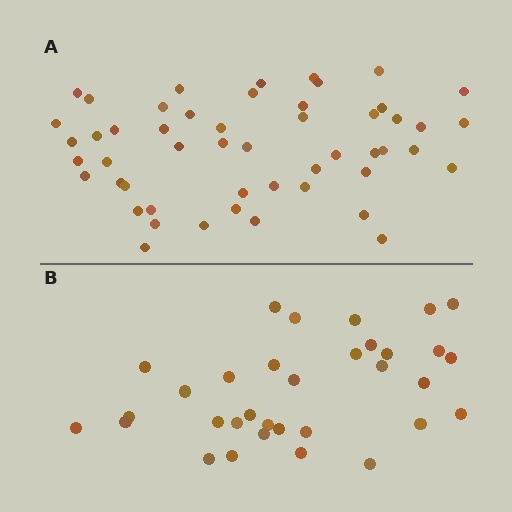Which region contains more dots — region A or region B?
Region A (the top region) has more dots.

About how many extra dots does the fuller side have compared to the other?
Region A has approximately 20 more dots than region B.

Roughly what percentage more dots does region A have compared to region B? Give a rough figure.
About 55% more.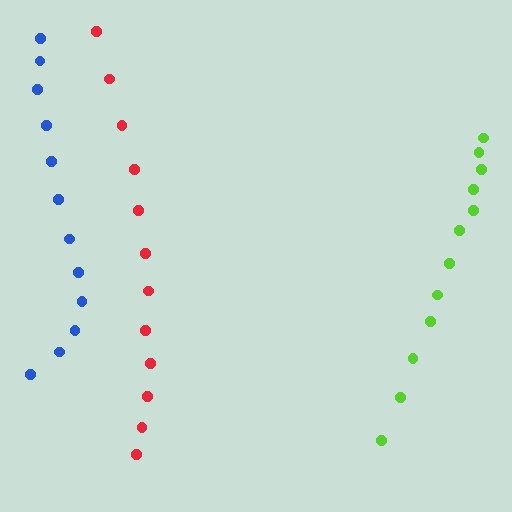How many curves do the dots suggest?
There are 3 distinct paths.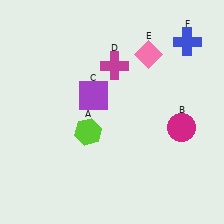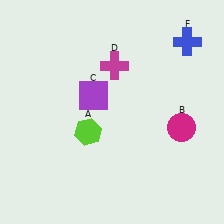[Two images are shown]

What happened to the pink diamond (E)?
The pink diamond (E) was removed in Image 2. It was in the top-right area of Image 1.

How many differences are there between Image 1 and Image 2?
There is 1 difference between the two images.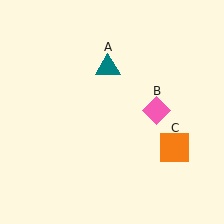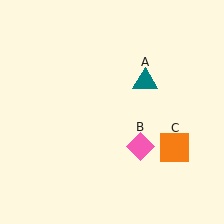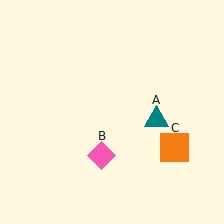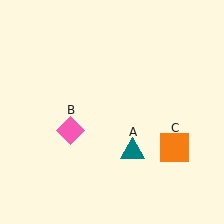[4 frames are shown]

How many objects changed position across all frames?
2 objects changed position: teal triangle (object A), pink diamond (object B).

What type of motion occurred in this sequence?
The teal triangle (object A), pink diamond (object B) rotated clockwise around the center of the scene.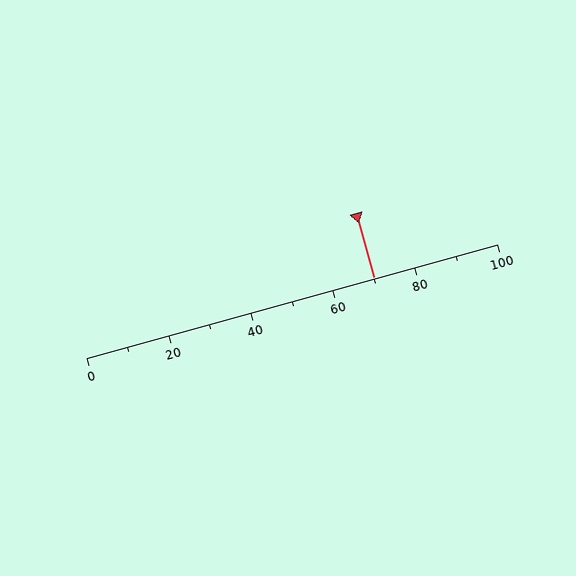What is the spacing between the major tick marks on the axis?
The major ticks are spaced 20 apart.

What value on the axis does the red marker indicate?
The marker indicates approximately 70.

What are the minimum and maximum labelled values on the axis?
The axis runs from 0 to 100.